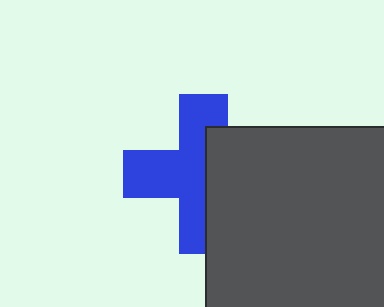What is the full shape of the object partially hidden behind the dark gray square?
The partially hidden object is a blue cross.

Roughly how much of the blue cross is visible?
About half of it is visible (roughly 58%).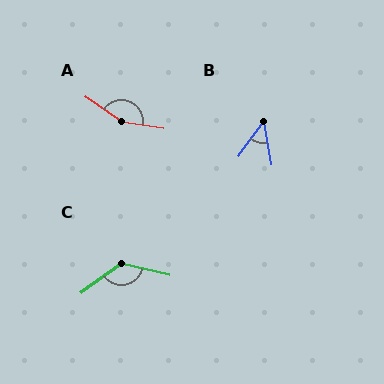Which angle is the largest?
A, at approximately 153 degrees.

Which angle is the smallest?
B, at approximately 45 degrees.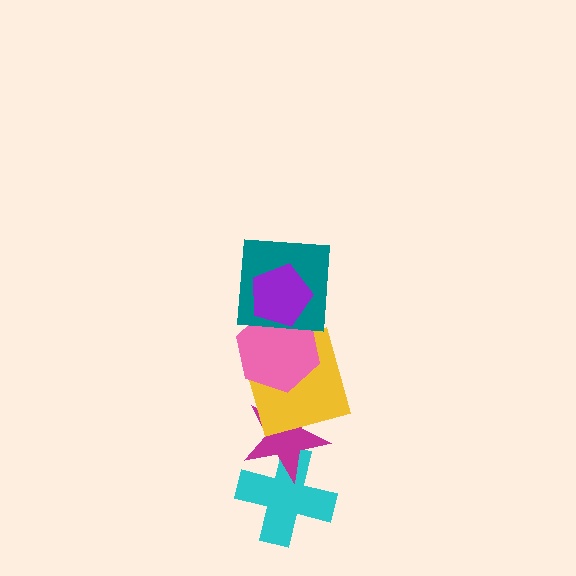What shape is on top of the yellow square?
The pink hexagon is on top of the yellow square.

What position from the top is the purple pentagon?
The purple pentagon is 1st from the top.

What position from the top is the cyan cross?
The cyan cross is 6th from the top.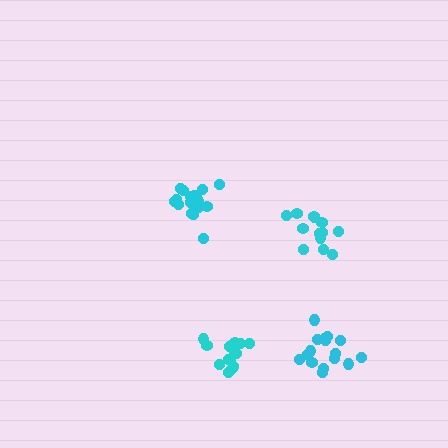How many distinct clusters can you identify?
There are 4 distinct clusters.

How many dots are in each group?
Group 1: 18 dots, Group 2: 13 dots, Group 3: 16 dots, Group 4: 14 dots (61 total).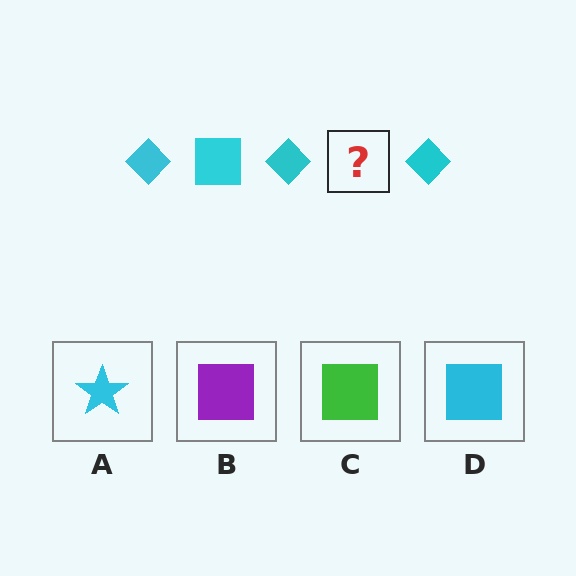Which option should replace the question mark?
Option D.